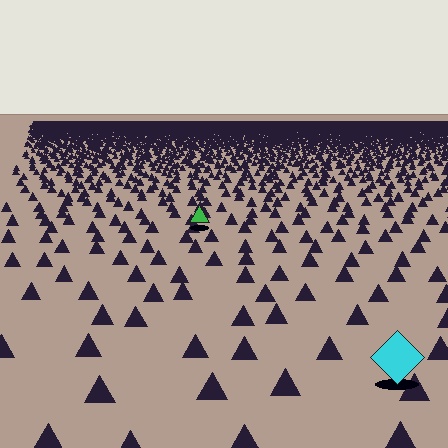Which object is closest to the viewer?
The cyan diamond is closest. The texture marks near it are larger and more spread out.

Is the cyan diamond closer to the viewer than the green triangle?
Yes. The cyan diamond is closer — you can tell from the texture gradient: the ground texture is coarser near it.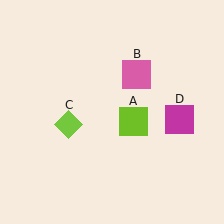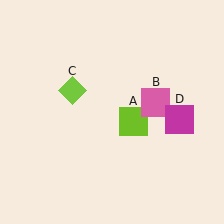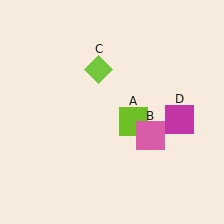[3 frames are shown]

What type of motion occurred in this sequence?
The pink square (object B), lime diamond (object C) rotated clockwise around the center of the scene.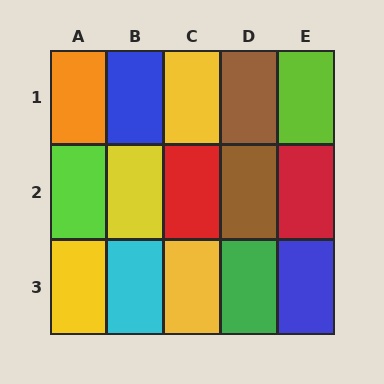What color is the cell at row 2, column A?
Lime.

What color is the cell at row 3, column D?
Green.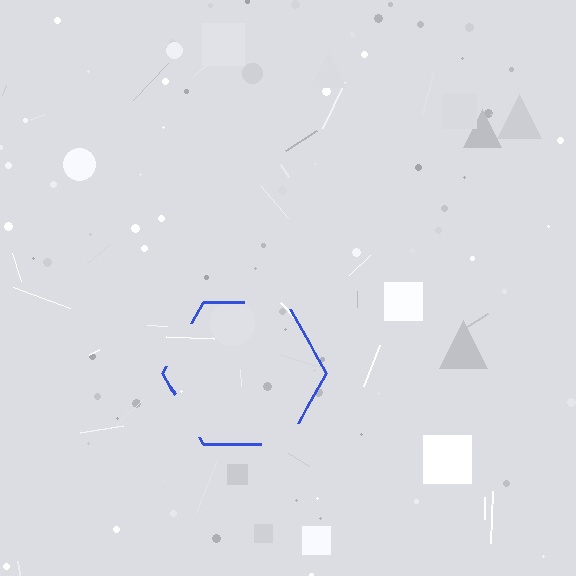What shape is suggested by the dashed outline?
The dashed outline suggests a hexagon.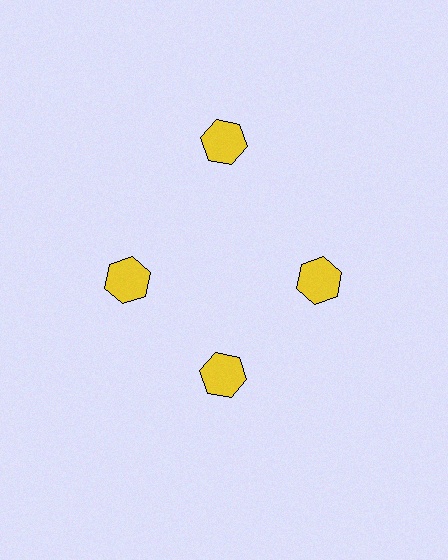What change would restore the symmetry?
The symmetry would be restored by moving it inward, back onto the ring so that all 4 hexagons sit at equal angles and equal distance from the center.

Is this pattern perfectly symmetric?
No. The 4 yellow hexagons are arranged in a ring, but one element near the 12 o'clock position is pushed outward from the center, breaking the 4-fold rotational symmetry.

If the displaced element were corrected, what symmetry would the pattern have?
It would have 4-fold rotational symmetry — the pattern would map onto itself every 90 degrees.